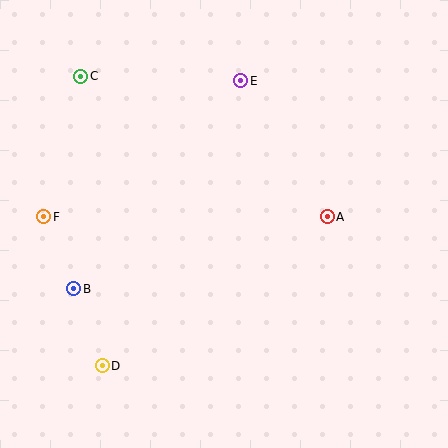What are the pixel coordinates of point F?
Point F is at (44, 217).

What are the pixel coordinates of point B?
Point B is at (74, 289).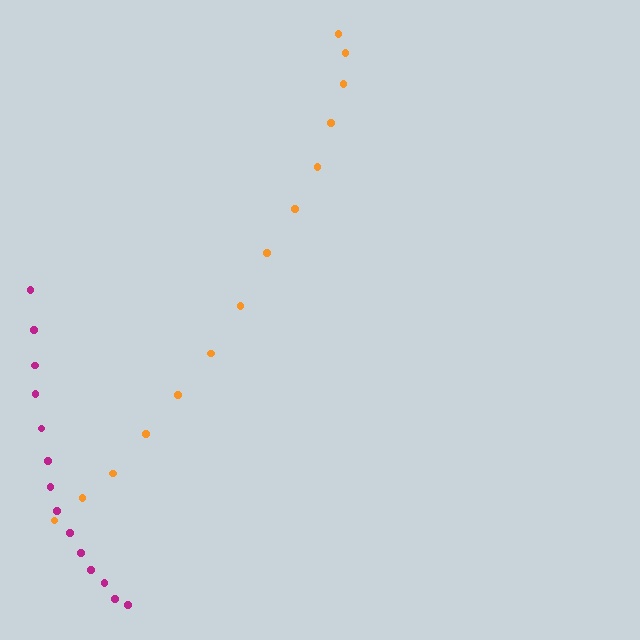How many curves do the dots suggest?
There are 2 distinct paths.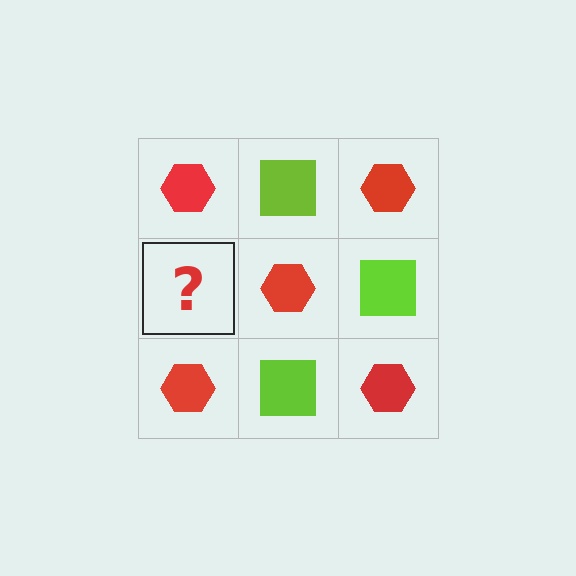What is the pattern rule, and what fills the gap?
The rule is that it alternates red hexagon and lime square in a checkerboard pattern. The gap should be filled with a lime square.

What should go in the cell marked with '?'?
The missing cell should contain a lime square.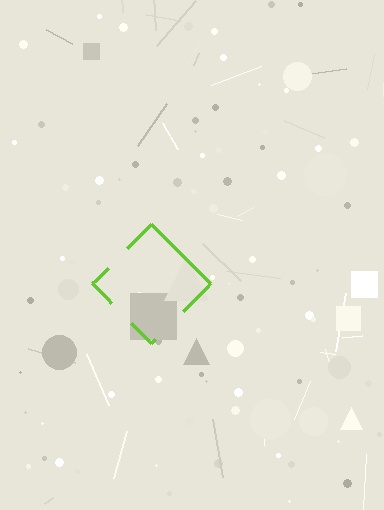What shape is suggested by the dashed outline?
The dashed outline suggests a diamond.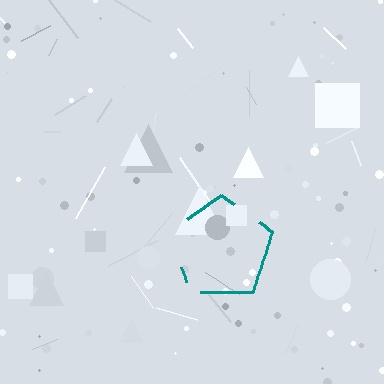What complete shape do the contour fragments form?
The contour fragments form a pentagon.